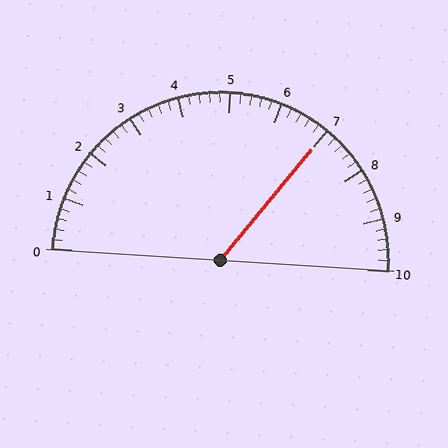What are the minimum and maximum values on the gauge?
The gauge ranges from 0 to 10.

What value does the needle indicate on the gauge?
The needle indicates approximately 7.0.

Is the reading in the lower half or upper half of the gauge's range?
The reading is in the upper half of the range (0 to 10).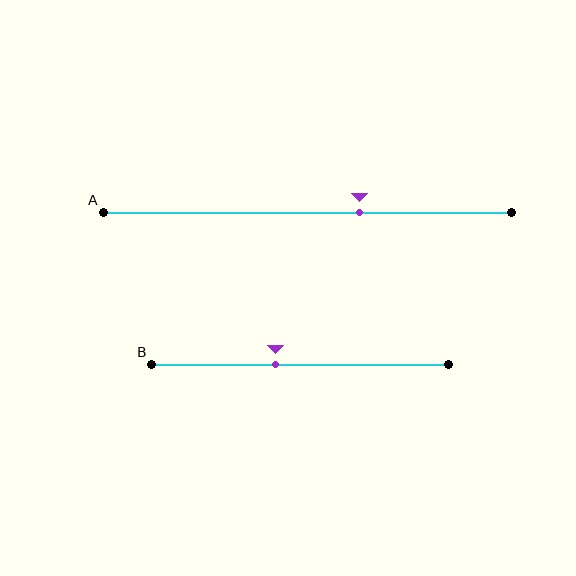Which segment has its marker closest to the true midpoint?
Segment B has its marker closest to the true midpoint.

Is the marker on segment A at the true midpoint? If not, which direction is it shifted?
No, the marker on segment A is shifted to the right by about 13% of the segment length.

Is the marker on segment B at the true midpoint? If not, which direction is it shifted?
No, the marker on segment B is shifted to the left by about 8% of the segment length.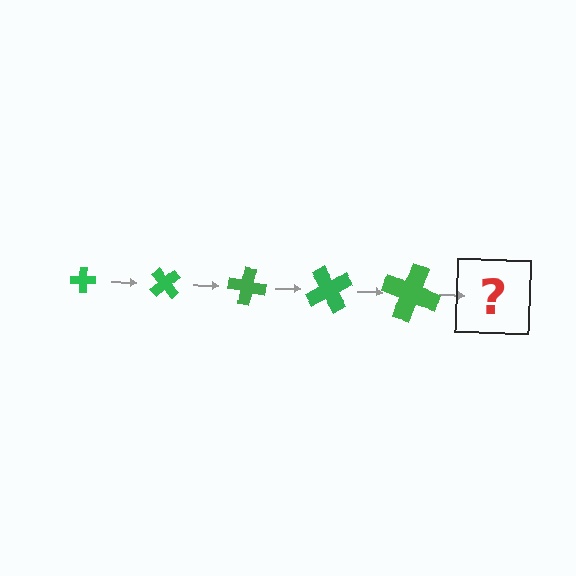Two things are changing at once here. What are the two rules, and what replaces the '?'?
The two rules are that the cross grows larger each step and it rotates 50 degrees each step. The '?' should be a cross, larger than the previous one and rotated 250 degrees from the start.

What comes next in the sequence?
The next element should be a cross, larger than the previous one and rotated 250 degrees from the start.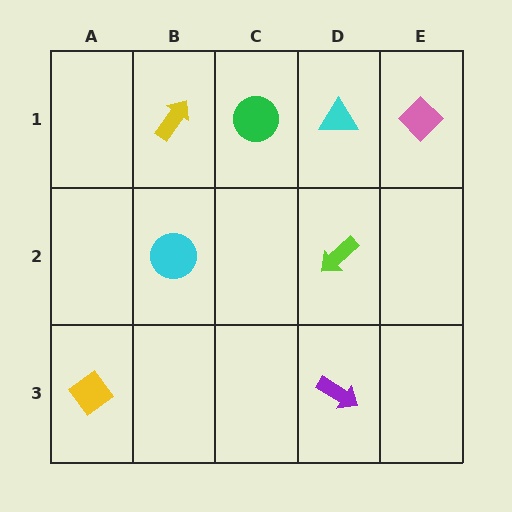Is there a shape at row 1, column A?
No, that cell is empty.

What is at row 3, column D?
A purple arrow.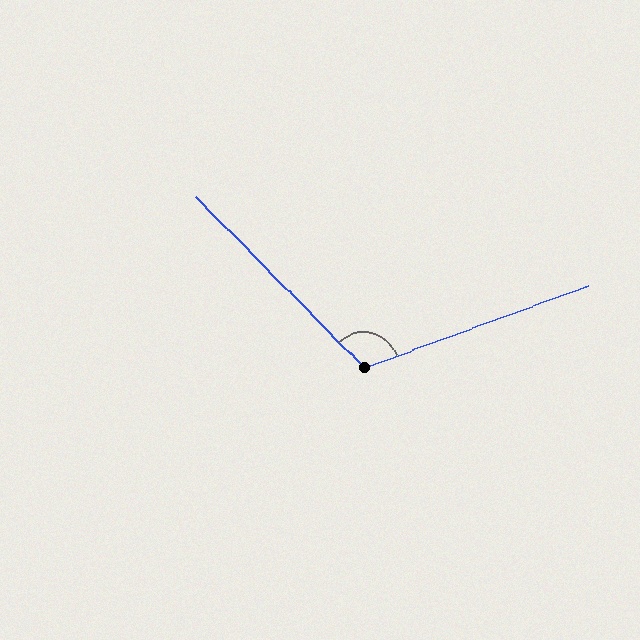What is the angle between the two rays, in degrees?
Approximately 114 degrees.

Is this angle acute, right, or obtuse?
It is obtuse.